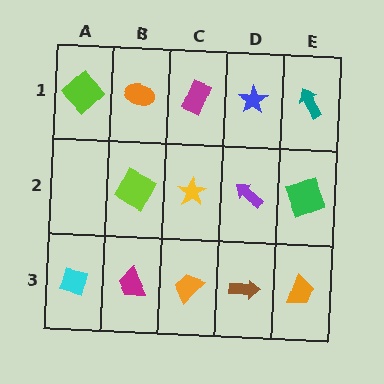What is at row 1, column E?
A teal arrow.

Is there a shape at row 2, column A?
No, that cell is empty.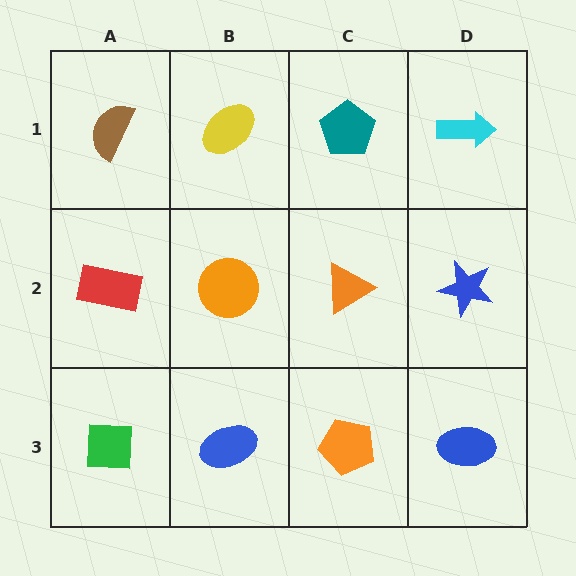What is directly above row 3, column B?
An orange circle.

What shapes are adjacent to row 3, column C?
An orange triangle (row 2, column C), a blue ellipse (row 3, column B), a blue ellipse (row 3, column D).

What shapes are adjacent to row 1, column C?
An orange triangle (row 2, column C), a yellow ellipse (row 1, column B), a cyan arrow (row 1, column D).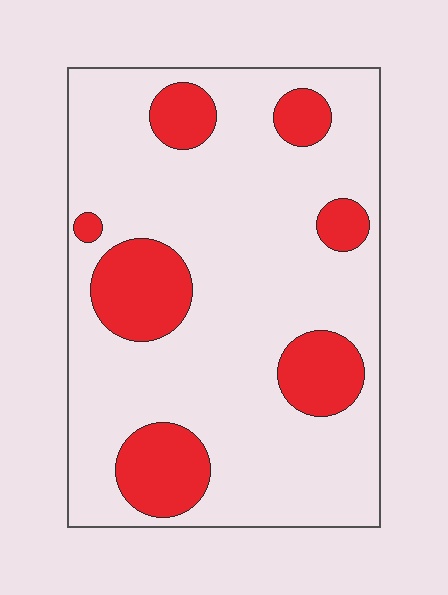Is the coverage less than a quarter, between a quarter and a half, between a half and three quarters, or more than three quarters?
Less than a quarter.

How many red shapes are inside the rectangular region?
7.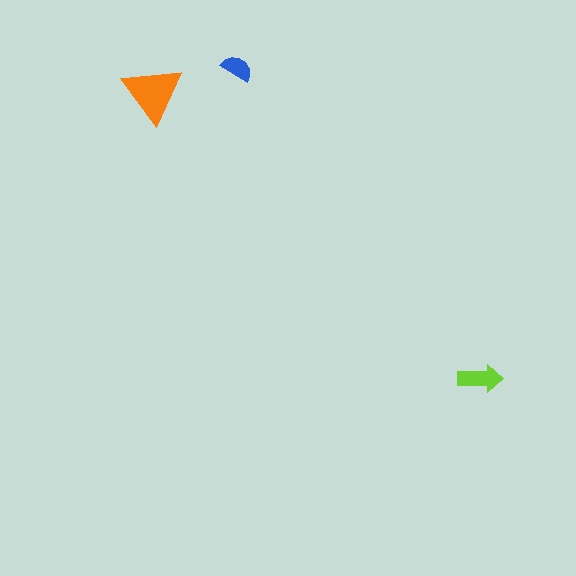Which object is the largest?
The orange triangle.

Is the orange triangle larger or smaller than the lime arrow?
Larger.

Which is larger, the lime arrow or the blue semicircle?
The lime arrow.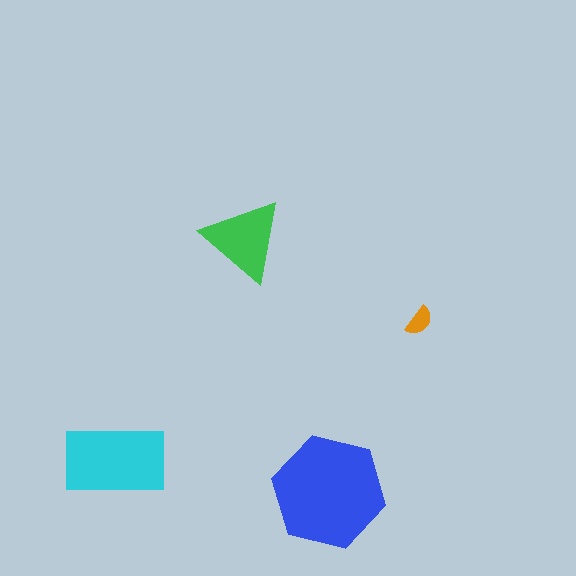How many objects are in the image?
There are 4 objects in the image.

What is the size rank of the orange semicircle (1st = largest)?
4th.